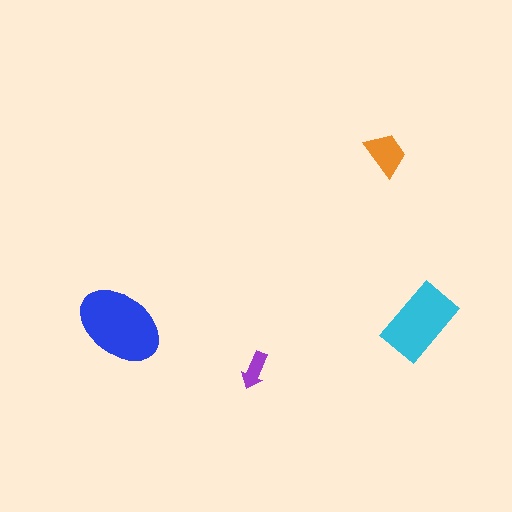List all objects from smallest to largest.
The purple arrow, the orange trapezoid, the cyan rectangle, the blue ellipse.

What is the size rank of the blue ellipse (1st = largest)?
1st.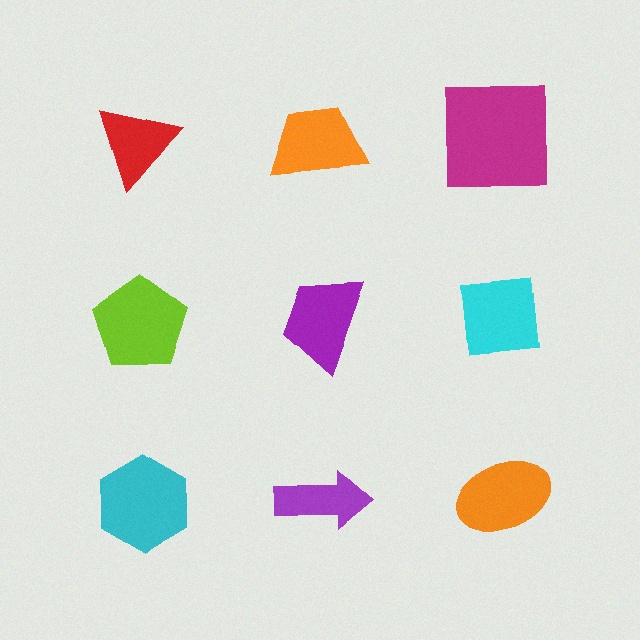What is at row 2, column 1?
A lime pentagon.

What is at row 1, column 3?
A magenta square.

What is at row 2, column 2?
A purple trapezoid.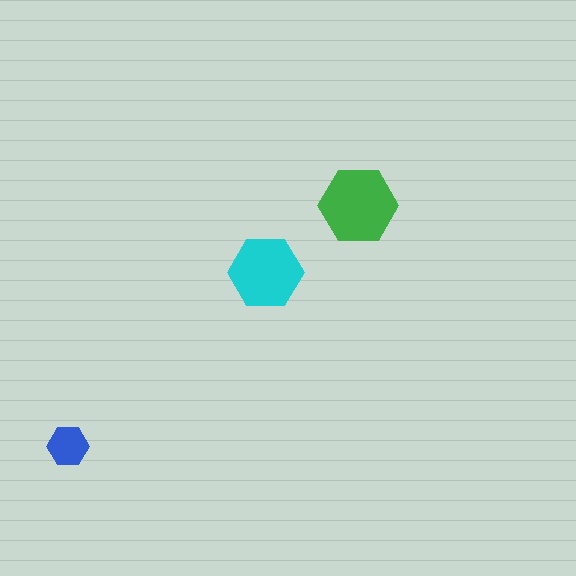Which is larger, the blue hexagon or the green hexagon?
The green one.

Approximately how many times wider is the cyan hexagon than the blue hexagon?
About 2 times wider.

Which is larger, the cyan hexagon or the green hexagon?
The green one.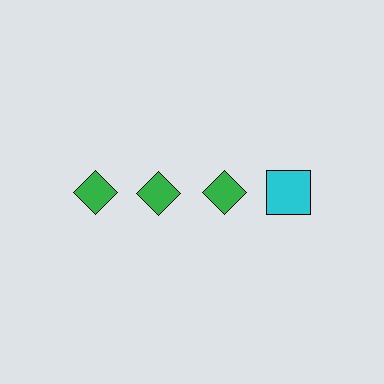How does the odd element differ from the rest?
It differs in both color (cyan instead of green) and shape (square instead of diamond).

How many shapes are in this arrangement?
There are 4 shapes arranged in a grid pattern.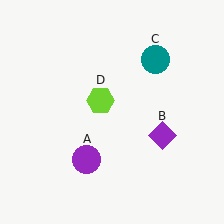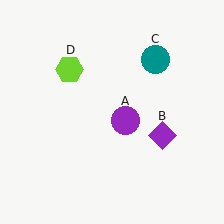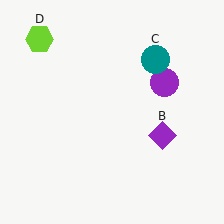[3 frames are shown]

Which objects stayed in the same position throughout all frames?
Purple diamond (object B) and teal circle (object C) remained stationary.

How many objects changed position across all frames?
2 objects changed position: purple circle (object A), lime hexagon (object D).